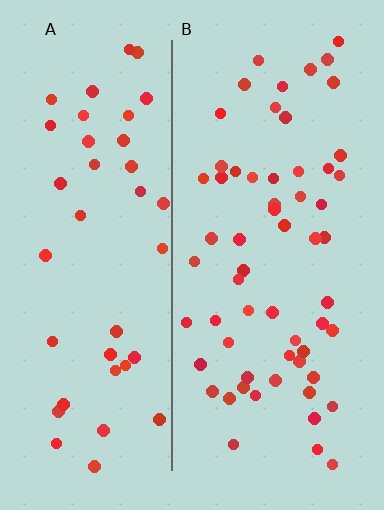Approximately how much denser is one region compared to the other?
Approximately 1.5× — region B over region A.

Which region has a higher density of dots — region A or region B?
B (the right).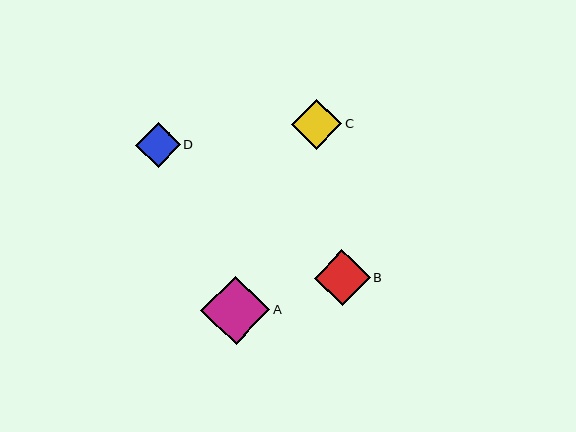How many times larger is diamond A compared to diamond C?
Diamond A is approximately 1.4 times the size of diamond C.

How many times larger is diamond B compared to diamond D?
Diamond B is approximately 1.3 times the size of diamond D.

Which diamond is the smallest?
Diamond D is the smallest with a size of approximately 44 pixels.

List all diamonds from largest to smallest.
From largest to smallest: A, B, C, D.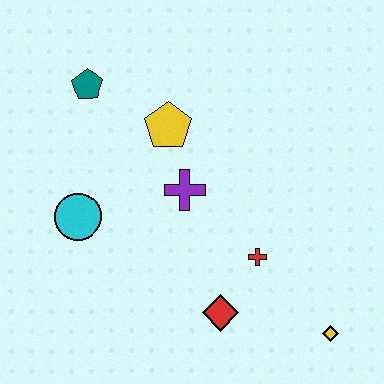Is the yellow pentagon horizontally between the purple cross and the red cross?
No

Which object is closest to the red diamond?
The red cross is closest to the red diamond.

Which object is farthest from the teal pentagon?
The yellow diamond is farthest from the teal pentagon.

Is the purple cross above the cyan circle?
Yes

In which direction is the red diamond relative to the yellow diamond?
The red diamond is to the left of the yellow diamond.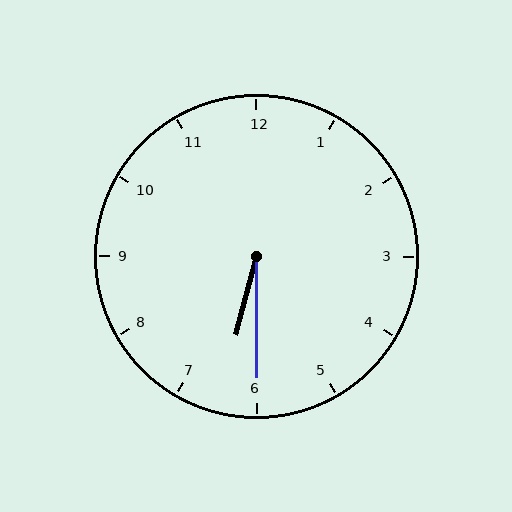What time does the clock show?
6:30.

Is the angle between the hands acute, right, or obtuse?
It is acute.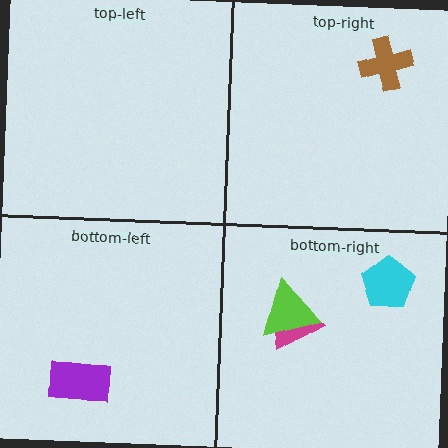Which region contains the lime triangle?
The bottom-right region.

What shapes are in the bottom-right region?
The magenta trapezoid, the lime triangle, the cyan pentagon.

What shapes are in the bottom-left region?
The purple rectangle.